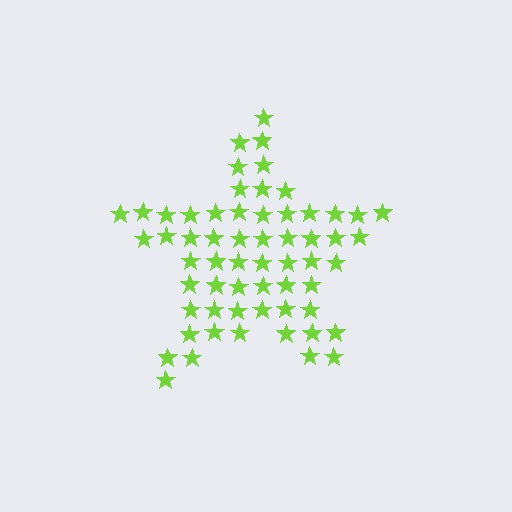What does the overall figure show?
The overall figure shows a star.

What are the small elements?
The small elements are stars.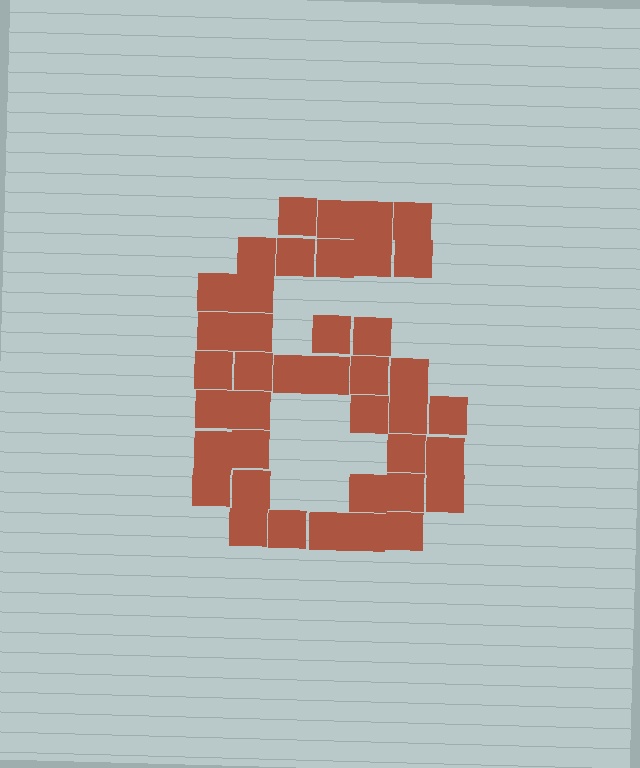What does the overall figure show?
The overall figure shows the digit 6.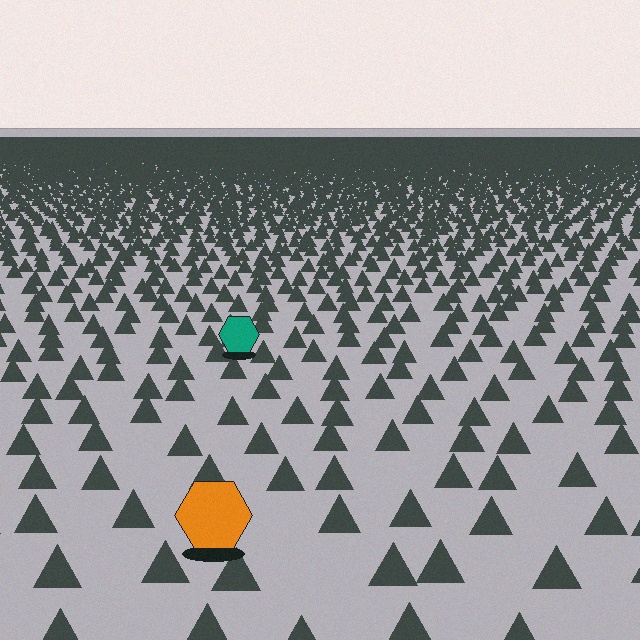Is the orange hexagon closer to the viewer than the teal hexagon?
Yes. The orange hexagon is closer — you can tell from the texture gradient: the ground texture is coarser near it.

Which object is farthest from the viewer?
The teal hexagon is farthest from the viewer. It appears smaller and the ground texture around it is denser.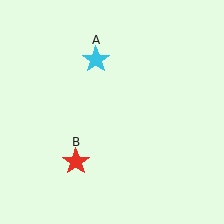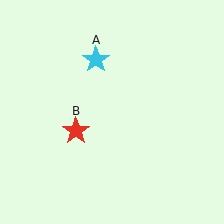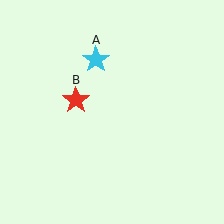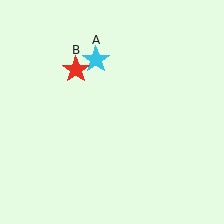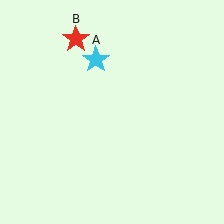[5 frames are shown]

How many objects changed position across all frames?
1 object changed position: red star (object B).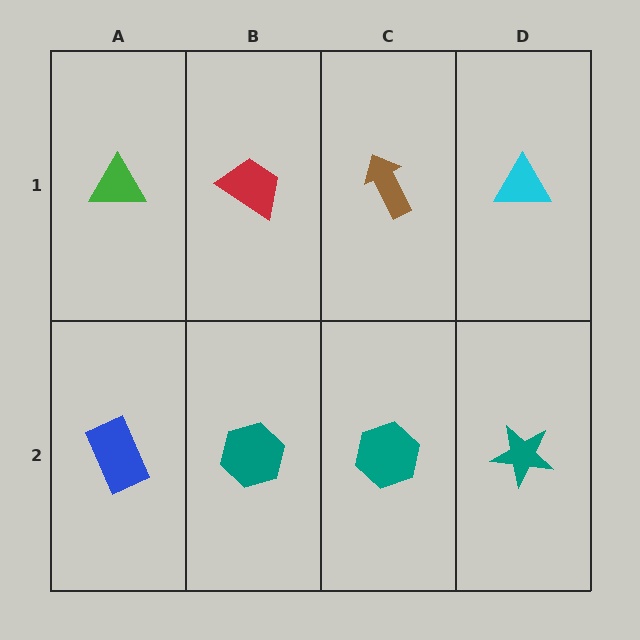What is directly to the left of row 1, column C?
A red trapezoid.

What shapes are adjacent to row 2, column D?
A cyan triangle (row 1, column D), a teal hexagon (row 2, column C).